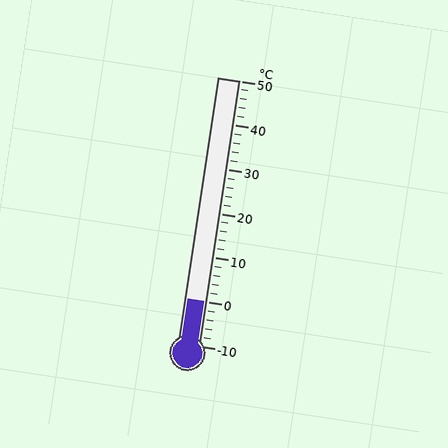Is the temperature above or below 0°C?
The temperature is at 0°C.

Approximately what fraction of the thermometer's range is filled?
The thermometer is filled to approximately 15% of its range.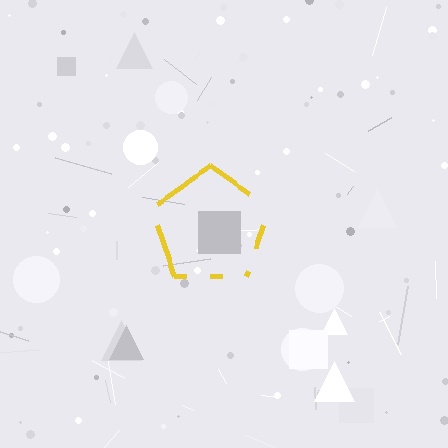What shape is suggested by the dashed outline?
The dashed outline suggests a pentagon.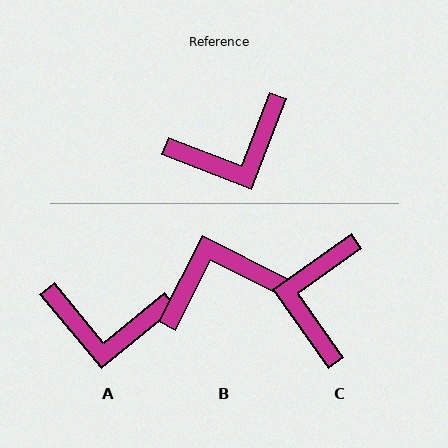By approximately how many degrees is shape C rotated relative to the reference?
Approximately 123 degrees clockwise.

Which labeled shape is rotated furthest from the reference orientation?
B, about 174 degrees away.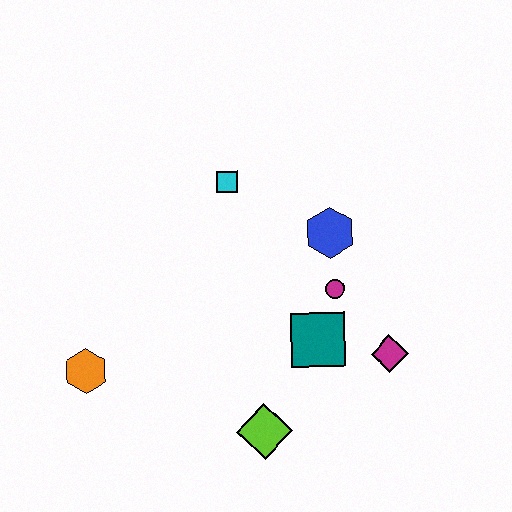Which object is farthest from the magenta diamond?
The orange hexagon is farthest from the magenta diamond.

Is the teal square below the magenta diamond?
No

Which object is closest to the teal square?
The magenta circle is closest to the teal square.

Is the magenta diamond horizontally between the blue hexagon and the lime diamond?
No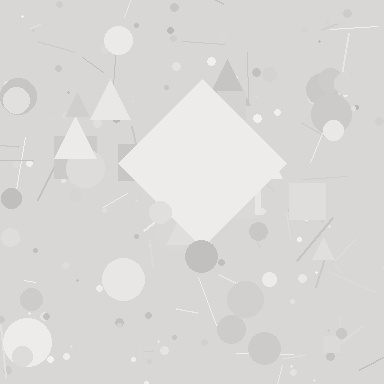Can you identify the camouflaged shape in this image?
The camouflaged shape is a diamond.